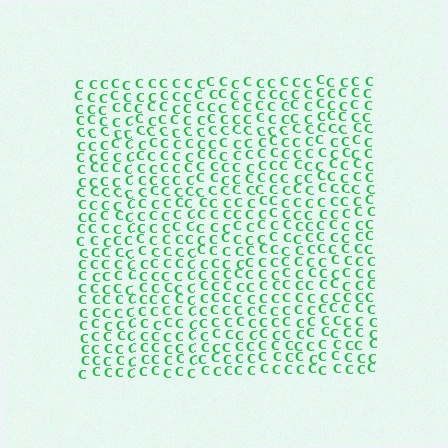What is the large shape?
The large shape is a square.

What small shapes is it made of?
It is made of small letter C's.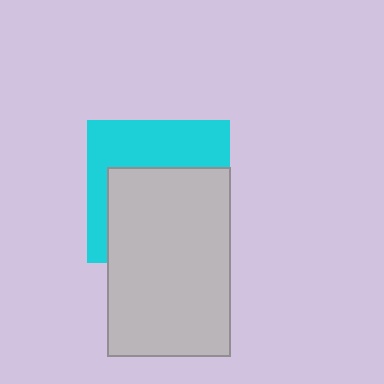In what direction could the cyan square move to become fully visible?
The cyan square could move up. That would shift it out from behind the light gray rectangle entirely.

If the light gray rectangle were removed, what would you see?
You would see the complete cyan square.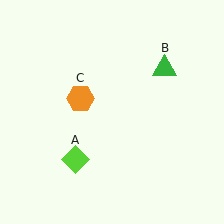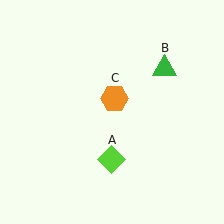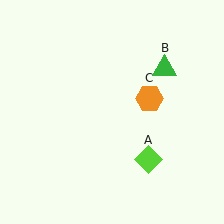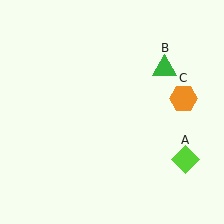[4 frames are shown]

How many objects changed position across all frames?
2 objects changed position: lime diamond (object A), orange hexagon (object C).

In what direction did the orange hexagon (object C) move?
The orange hexagon (object C) moved right.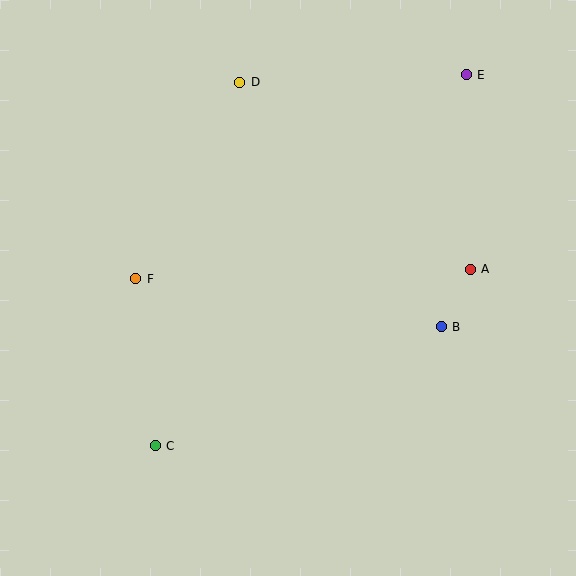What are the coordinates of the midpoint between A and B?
The midpoint between A and B is at (456, 298).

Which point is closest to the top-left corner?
Point D is closest to the top-left corner.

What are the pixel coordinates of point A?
Point A is at (470, 269).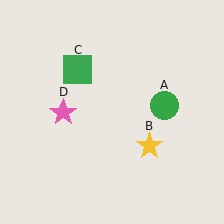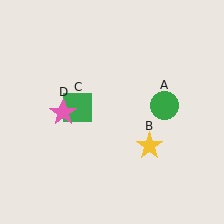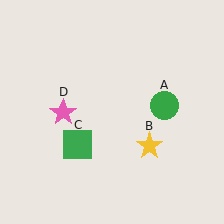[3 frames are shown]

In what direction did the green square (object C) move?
The green square (object C) moved down.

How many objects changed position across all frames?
1 object changed position: green square (object C).